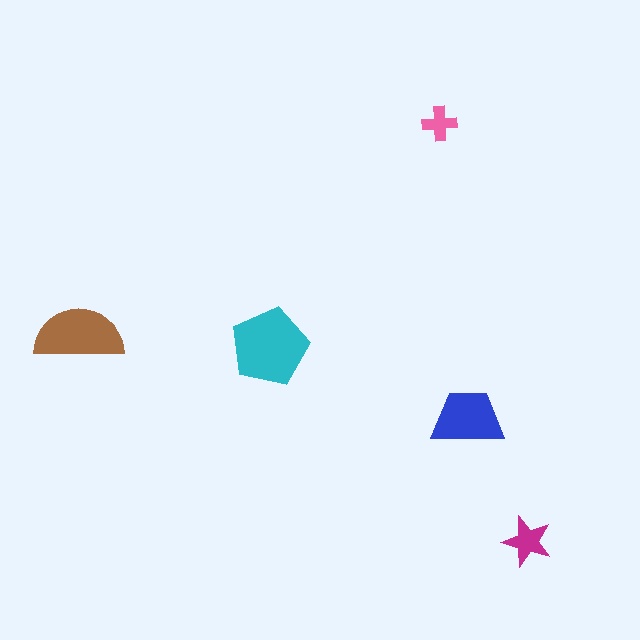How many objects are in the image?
There are 5 objects in the image.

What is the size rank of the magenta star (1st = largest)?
4th.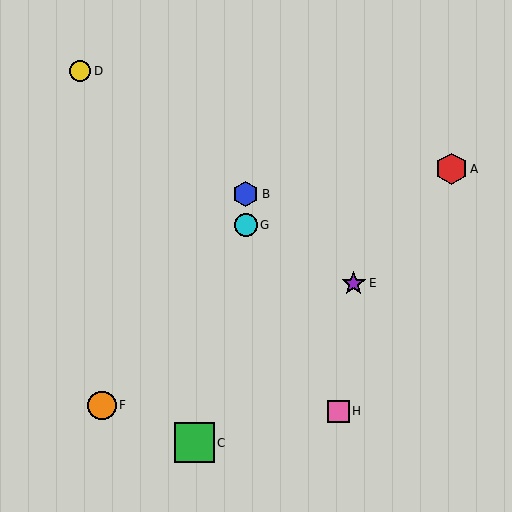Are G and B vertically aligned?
Yes, both are at x≈246.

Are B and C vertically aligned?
No, B is at x≈246 and C is at x≈194.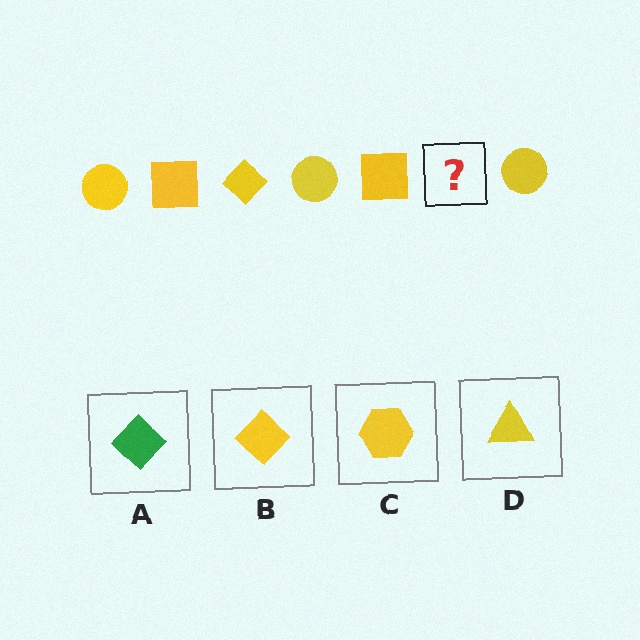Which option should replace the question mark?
Option B.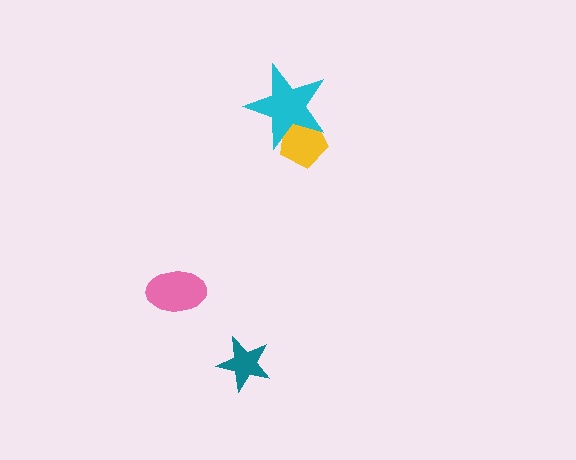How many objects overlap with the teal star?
0 objects overlap with the teal star.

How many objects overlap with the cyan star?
1 object overlaps with the cyan star.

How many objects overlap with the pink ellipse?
0 objects overlap with the pink ellipse.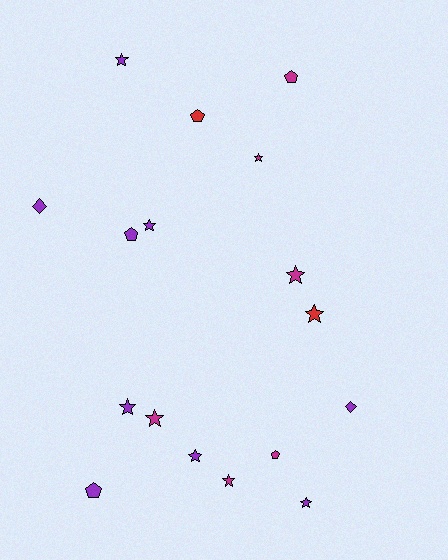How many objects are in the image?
There are 17 objects.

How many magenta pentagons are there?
There are 2 magenta pentagons.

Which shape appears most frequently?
Star, with 10 objects.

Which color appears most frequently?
Purple, with 9 objects.